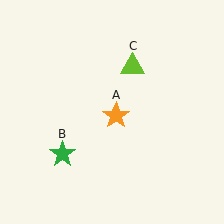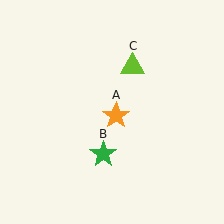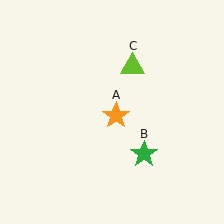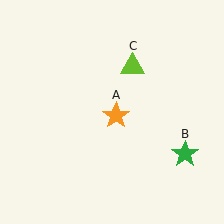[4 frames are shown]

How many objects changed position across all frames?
1 object changed position: green star (object B).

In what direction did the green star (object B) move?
The green star (object B) moved right.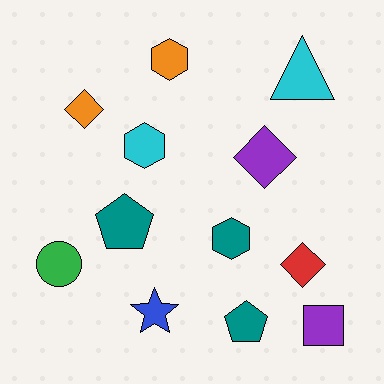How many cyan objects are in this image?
There are 2 cyan objects.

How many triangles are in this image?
There is 1 triangle.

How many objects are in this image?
There are 12 objects.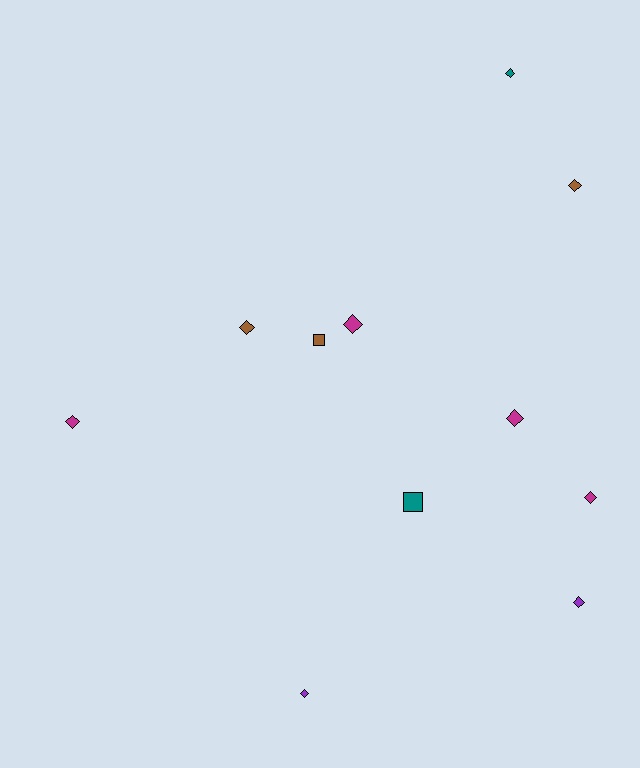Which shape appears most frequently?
Diamond, with 9 objects.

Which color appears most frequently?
Magenta, with 4 objects.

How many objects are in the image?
There are 11 objects.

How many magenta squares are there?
There are no magenta squares.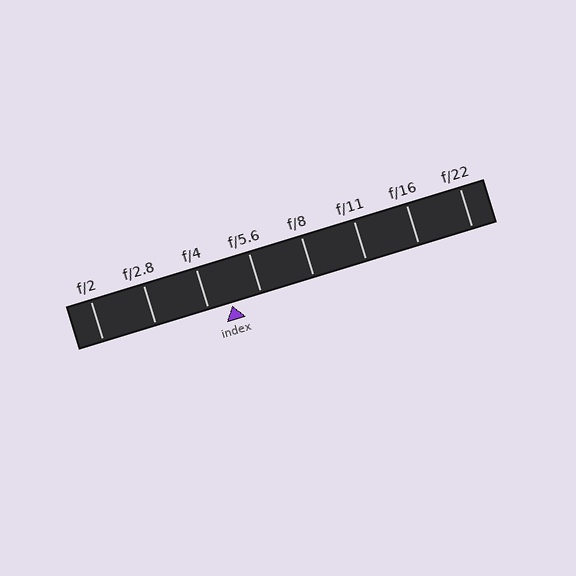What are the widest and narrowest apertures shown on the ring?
The widest aperture shown is f/2 and the narrowest is f/22.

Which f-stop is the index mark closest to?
The index mark is closest to f/4.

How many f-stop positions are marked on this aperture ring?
There are 8 f-stop positions marked.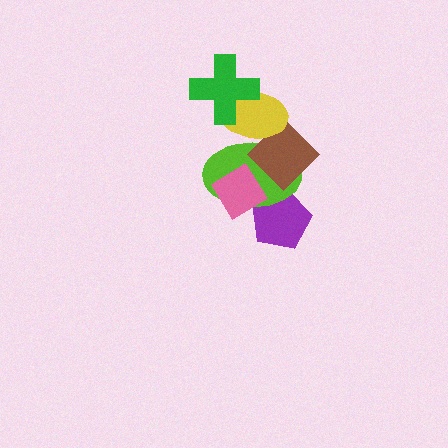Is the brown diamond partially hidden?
Yes, it is partially covered by another shape.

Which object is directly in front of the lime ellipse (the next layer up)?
The brown diamond is directly in front of the lime ellipse.